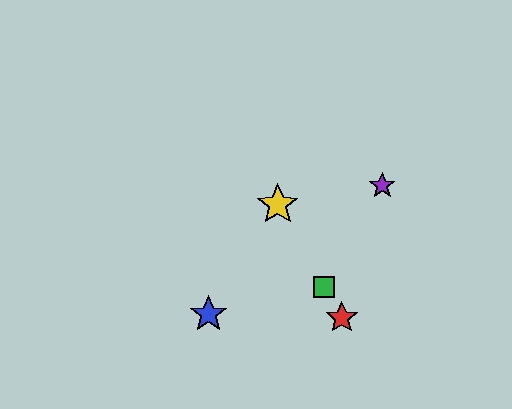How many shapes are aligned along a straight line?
3 shapes (the red star, the green square, the yellow star) are aligned along a straight line.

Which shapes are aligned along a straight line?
The red star, the green square, the yellow star are aligned along a straight line.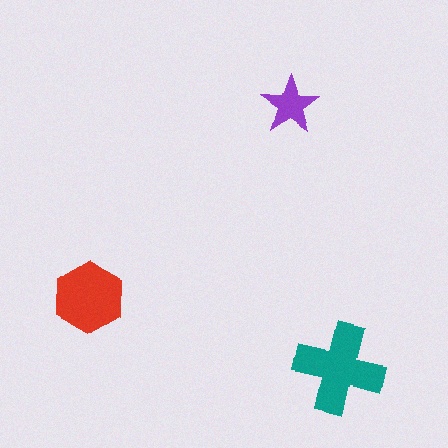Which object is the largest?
The teal cross.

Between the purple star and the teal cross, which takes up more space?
The teal cross.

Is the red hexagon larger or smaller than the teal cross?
Smaller.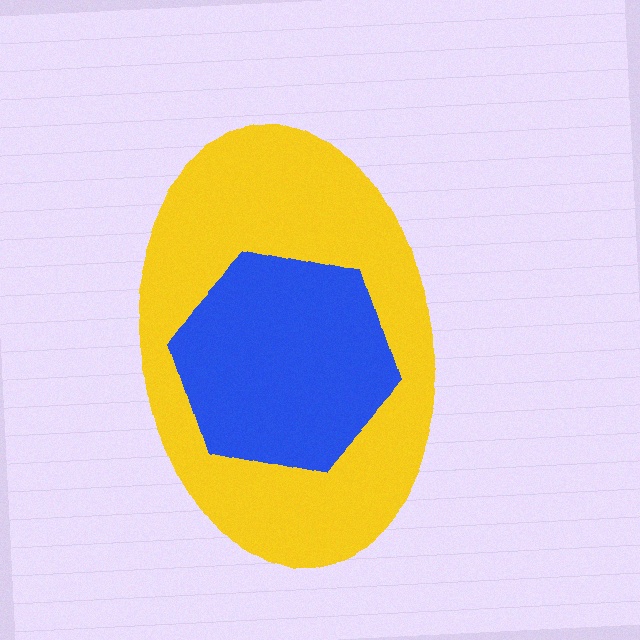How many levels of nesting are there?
2.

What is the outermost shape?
The yellow ellipse.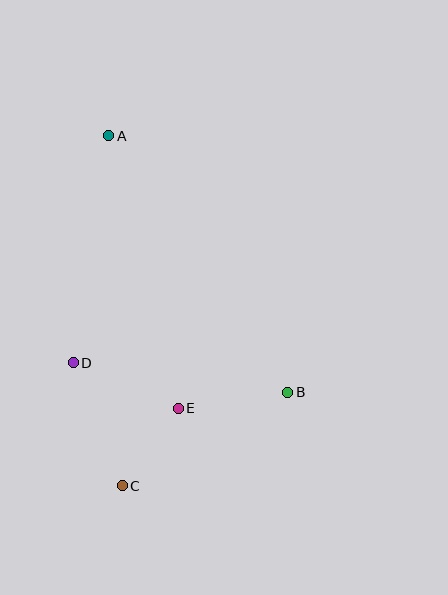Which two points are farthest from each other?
Points A and C are farthest from each other.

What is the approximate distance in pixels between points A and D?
The distance between A and D is approximately 230 pixels.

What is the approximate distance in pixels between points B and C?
The distance between B and C is approximately 190 pixels.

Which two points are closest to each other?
Points C and E are closest to each other.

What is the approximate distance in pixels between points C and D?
The distance between C and D is approximately 132 pixels.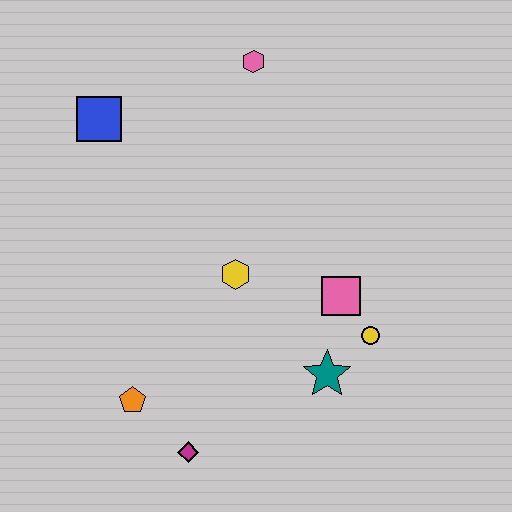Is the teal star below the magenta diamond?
No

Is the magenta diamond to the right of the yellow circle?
No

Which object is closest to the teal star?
The yellow circle is closest to the teal star.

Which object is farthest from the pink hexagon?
The magenta diamond is farthest from the pink hexagon.